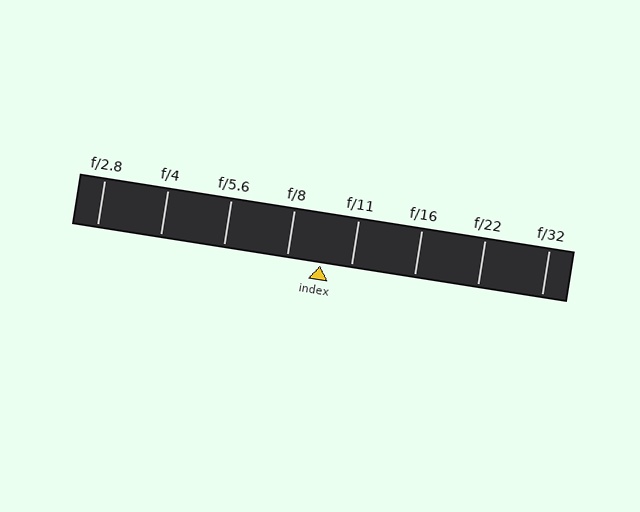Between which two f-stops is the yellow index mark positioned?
The index mark is between f/8 and f/11.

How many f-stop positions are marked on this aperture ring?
There are 8 f-stop positions marked.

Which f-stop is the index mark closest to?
The index mark is closest to f/11.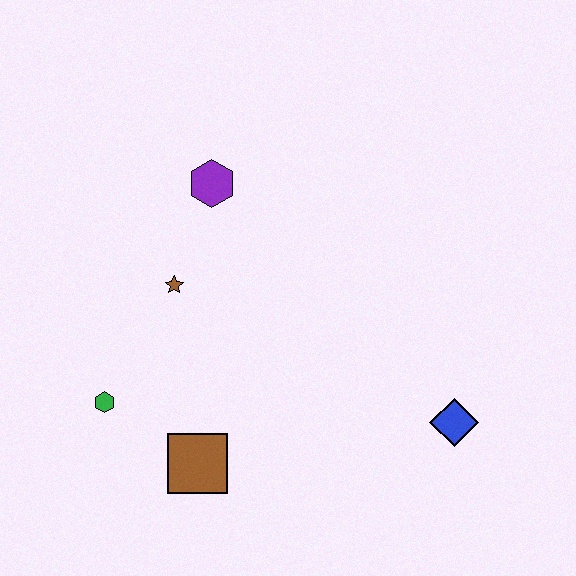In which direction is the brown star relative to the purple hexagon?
The brown star is below the purple hexagon.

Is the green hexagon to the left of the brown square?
Yes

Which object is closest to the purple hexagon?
The brown star is closest to the purple hexagon.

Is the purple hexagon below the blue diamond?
No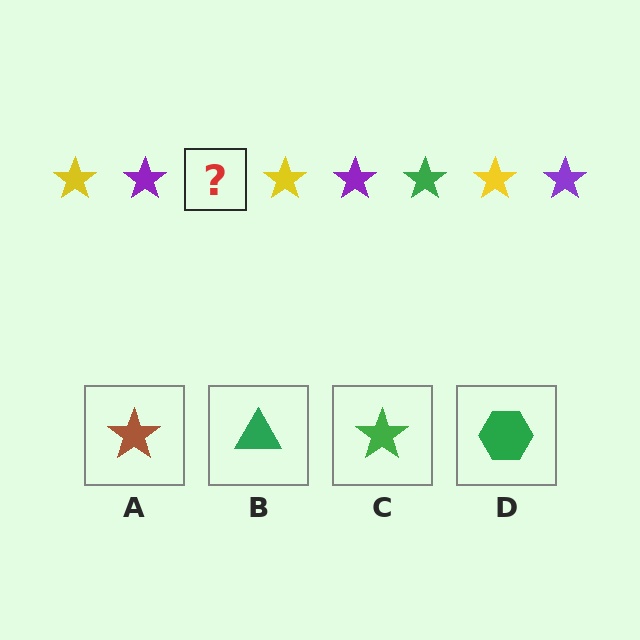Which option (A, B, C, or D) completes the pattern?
C.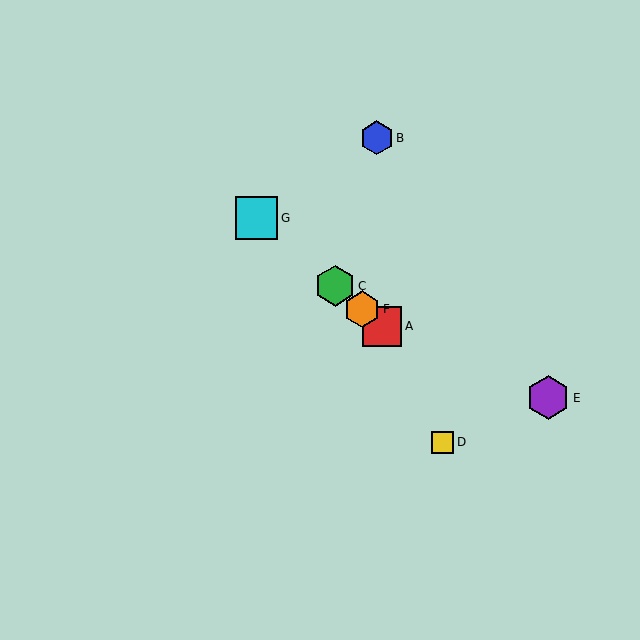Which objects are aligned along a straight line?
Objects A, C, F, G are aligned along a straight line.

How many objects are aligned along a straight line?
4 objects (A, C, F, G) are aligned along a straight line.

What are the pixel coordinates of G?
Object G is at (257, 218).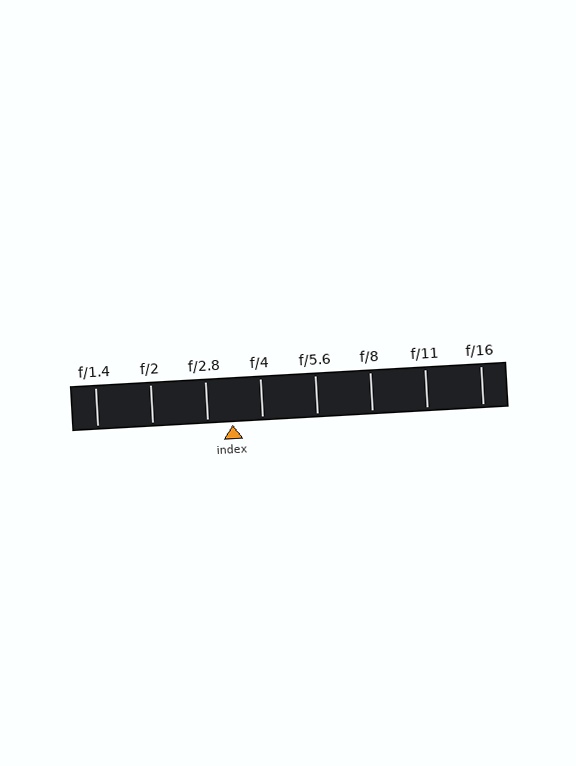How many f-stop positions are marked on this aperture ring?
There are 8 f-stop positions marked.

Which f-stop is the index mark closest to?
The index mark is closest to f/2.8.